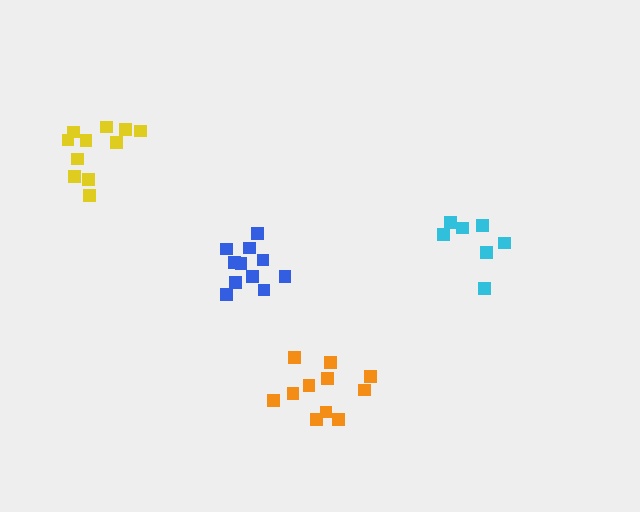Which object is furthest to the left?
The yellow cluster is leftmost.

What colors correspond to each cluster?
The clusters are colored: yellow, orange, blue, cyan.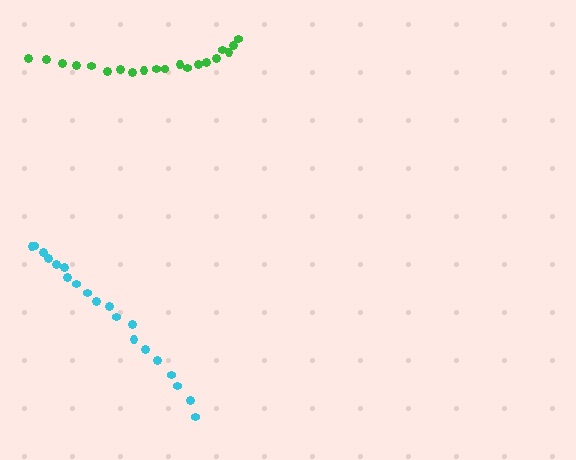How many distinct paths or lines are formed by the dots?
There are 2 distinct paths.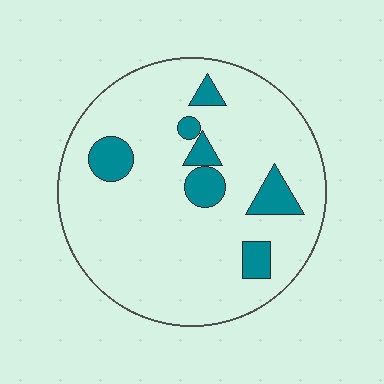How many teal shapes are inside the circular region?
7.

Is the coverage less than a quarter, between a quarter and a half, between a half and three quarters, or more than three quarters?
Less than a quarter.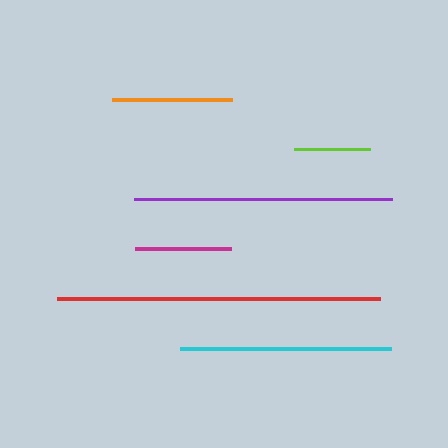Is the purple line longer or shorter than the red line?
The red line is longer than the purple line.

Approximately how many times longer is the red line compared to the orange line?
The red line is approximately 2.7 times the length of the orange line.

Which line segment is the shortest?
The lime line is the shortest at approximately 76 pixels.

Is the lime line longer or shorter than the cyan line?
The cyan line is longer than the lime line.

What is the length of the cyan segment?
The cyan segment is approximately 210 pixels long.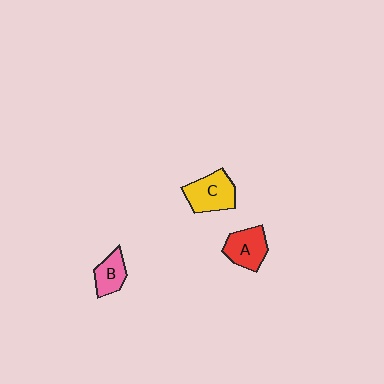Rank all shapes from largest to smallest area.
From largest to smallest: C (yellow), A (red), B (pink).